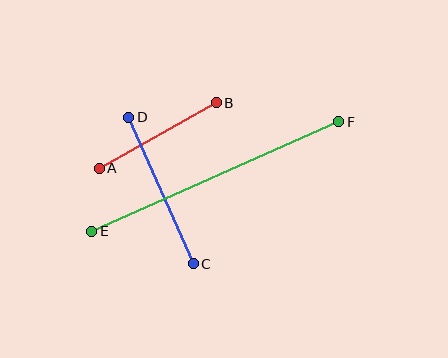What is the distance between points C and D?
The distance is approximately 160 pixels.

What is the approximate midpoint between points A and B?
The midpoint is at approximately (158, 136) pixels.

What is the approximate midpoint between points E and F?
The midpoint is at approximately (215, 176) pixels.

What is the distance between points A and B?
The distance is approximately 134 pixels.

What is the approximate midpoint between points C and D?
The midpoint is at approximately (161, 190) pixels.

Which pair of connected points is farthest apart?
Points E and F are farthest apart.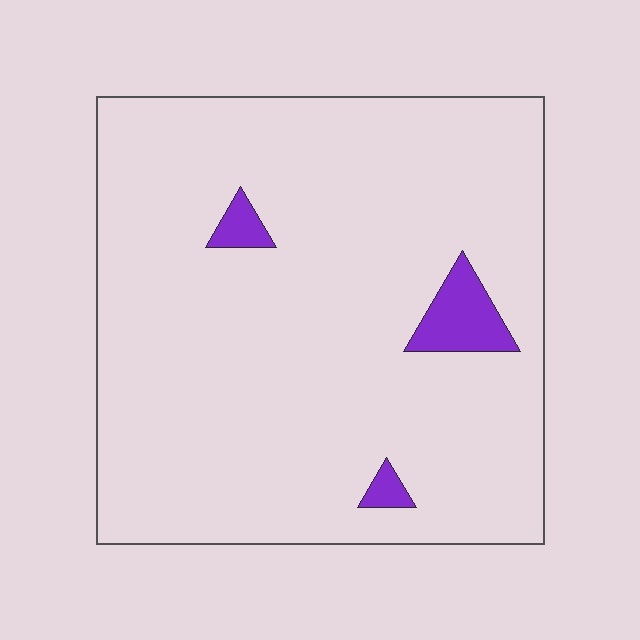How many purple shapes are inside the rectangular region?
3.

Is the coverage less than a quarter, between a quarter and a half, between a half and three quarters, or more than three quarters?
Less than a quarter.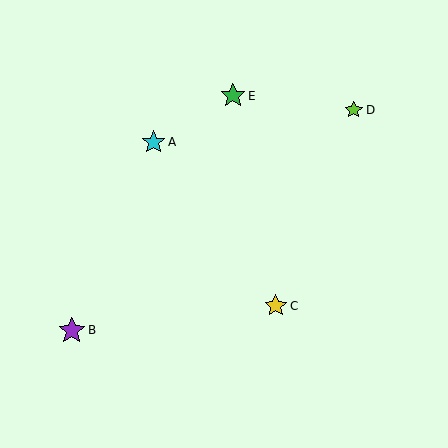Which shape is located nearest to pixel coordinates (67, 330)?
The purple star (labeled B) at (72, 331) is nearest to that location.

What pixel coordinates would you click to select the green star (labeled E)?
Click at (233, 96) to select the green star E.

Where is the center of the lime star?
The center of the lime star is at (354, 110).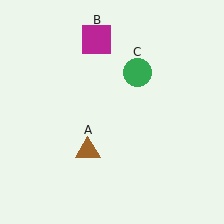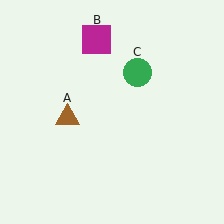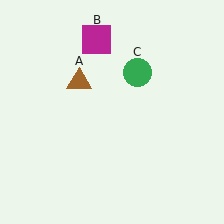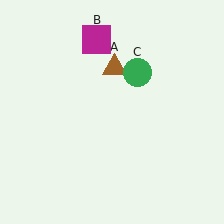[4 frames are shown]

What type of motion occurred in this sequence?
The brown triangle (object A) rotated clockwise around the center of the scene.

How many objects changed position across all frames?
1 object changed position: brown triangle (object A).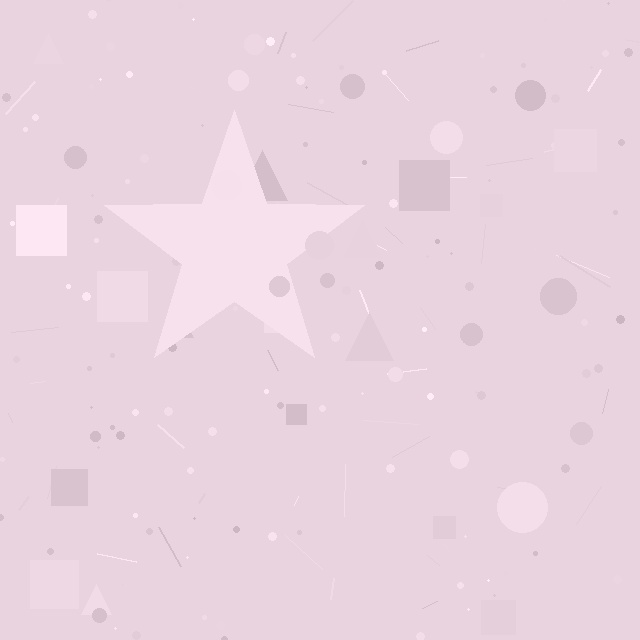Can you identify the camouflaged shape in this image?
The camouflaged shape is a star.